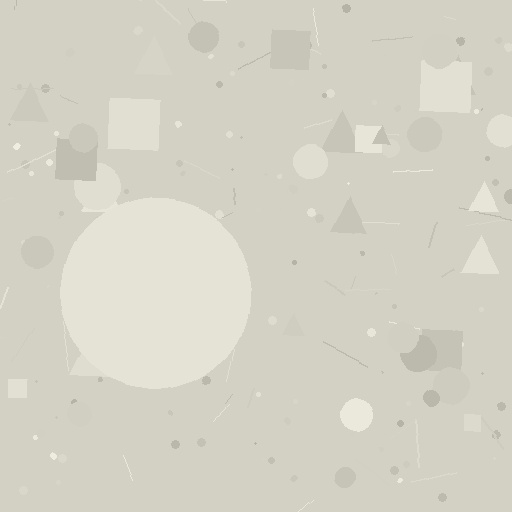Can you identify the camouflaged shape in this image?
The camouflaged shape is a circle.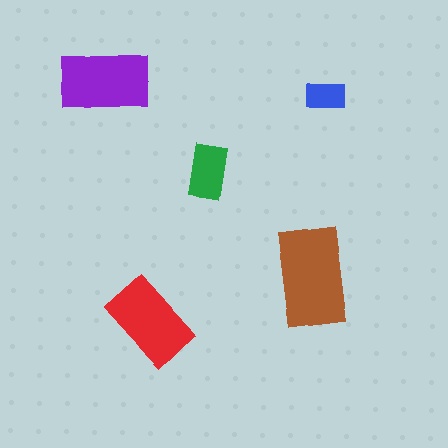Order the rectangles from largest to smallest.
the brown one, the purple one, the red one, the green one, the blue one.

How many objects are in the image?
There are 5 objects in the image.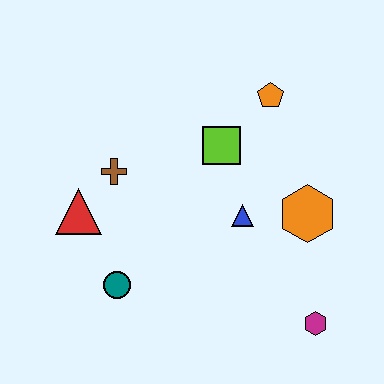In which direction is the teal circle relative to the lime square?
The teal circle is below the lime square.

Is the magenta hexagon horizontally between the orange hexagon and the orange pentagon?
No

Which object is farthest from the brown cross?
The magenta hexagon is farthest from the brown cross.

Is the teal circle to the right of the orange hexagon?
No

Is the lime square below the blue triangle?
No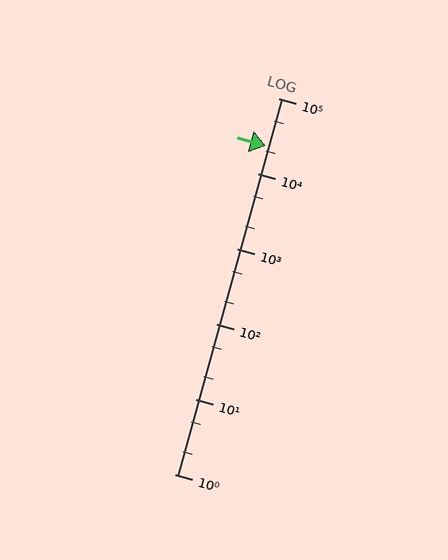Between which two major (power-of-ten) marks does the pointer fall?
The pointer is between 10000 and 100000.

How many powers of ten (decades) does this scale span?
The scale spans 5 decades, from 1 to 100000.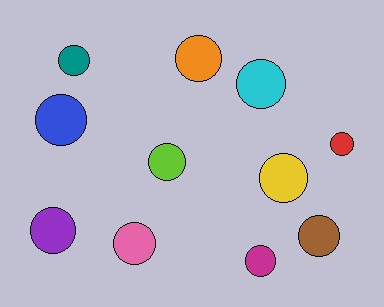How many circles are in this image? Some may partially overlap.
There are 11 circles.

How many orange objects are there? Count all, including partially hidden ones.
There is 1 orange object.